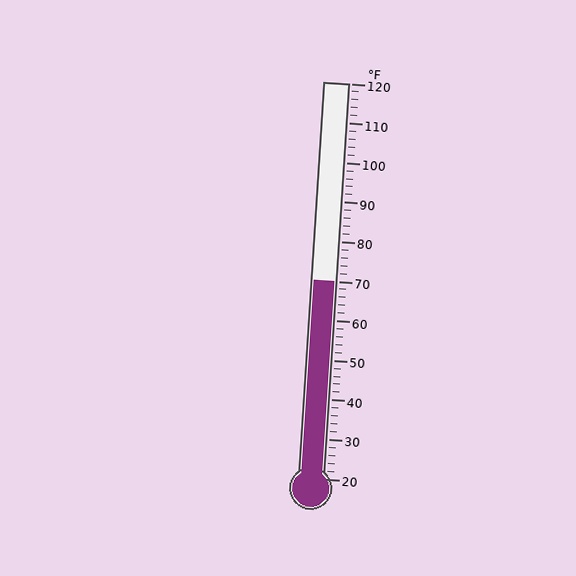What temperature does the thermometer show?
The thermometer shows approximately 70°F.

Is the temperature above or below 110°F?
The temperature is below 110°F.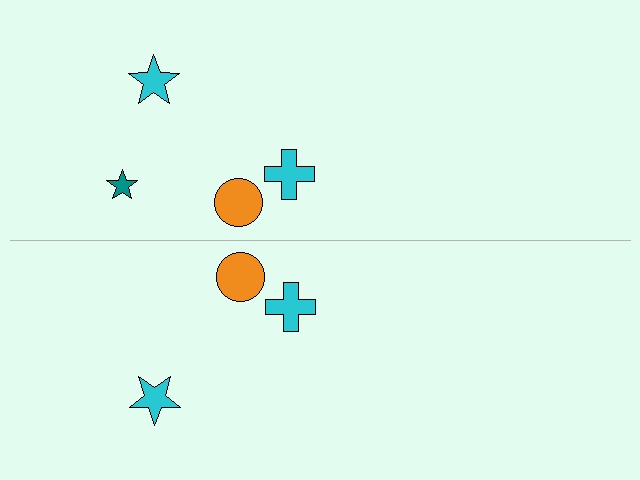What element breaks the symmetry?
A teal star is missing from the bottom side.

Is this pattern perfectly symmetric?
No, the pattern is not perfectly symmetric. A teal star is missing from the bottom side.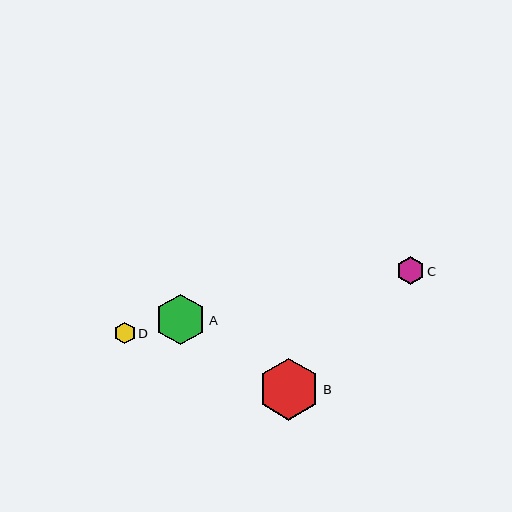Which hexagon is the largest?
Hexagon B is the largest with a size of approximately 62 pixels.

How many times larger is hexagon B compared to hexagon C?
Hexagon B is approximately 2.2 times the size of hexagon C.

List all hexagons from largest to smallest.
From largest to smallest: B, A, C, D.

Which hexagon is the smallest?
Hexagon D is the smallest with a size of approximately 21 pixels.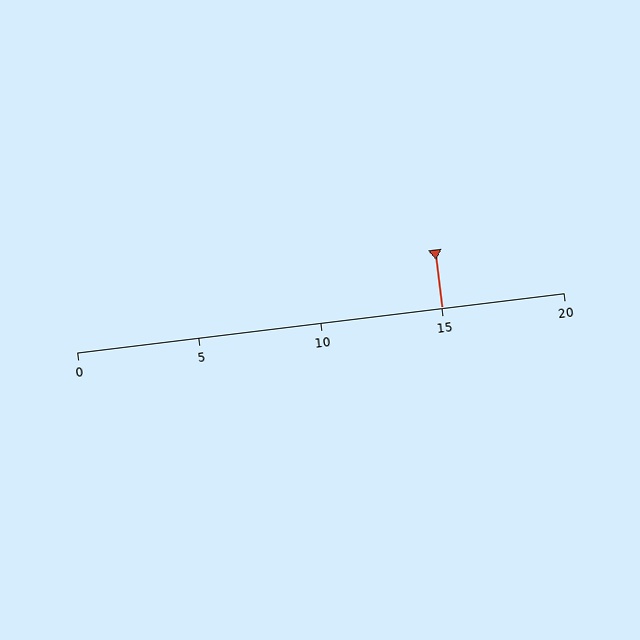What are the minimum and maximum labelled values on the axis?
The axis runs from 0 to 20.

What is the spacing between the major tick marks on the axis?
The major ticks are spaced 5 apart.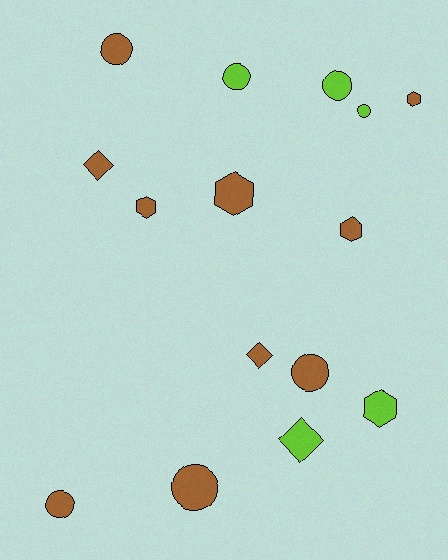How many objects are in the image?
There are 15 objects.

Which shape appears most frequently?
Circle, with 7 objects.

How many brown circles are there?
There are 4 brown circles.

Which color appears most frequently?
Brown, with 10 objects.